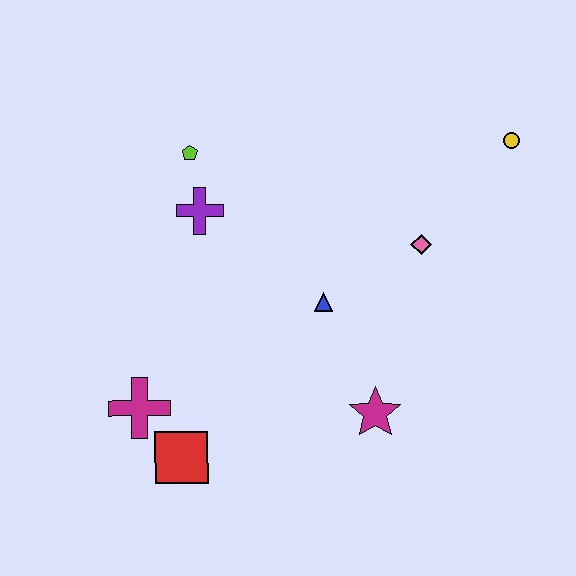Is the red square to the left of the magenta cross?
No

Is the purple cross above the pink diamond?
Yes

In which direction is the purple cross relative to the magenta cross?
The purple cross is above the magenta cross.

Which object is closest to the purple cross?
The lime pentagon is closest to the purple cross.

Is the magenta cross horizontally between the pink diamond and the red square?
No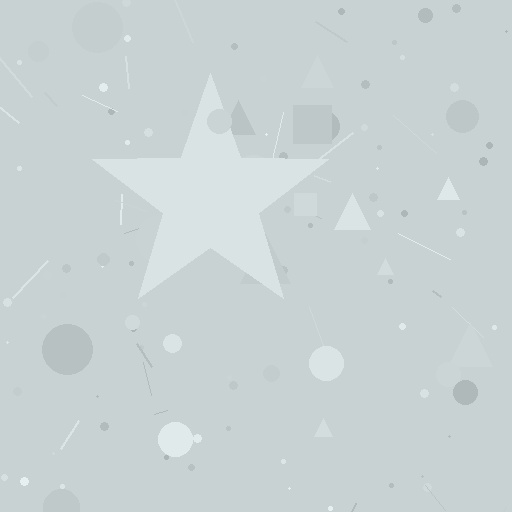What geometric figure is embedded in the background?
A star is embedded in the background.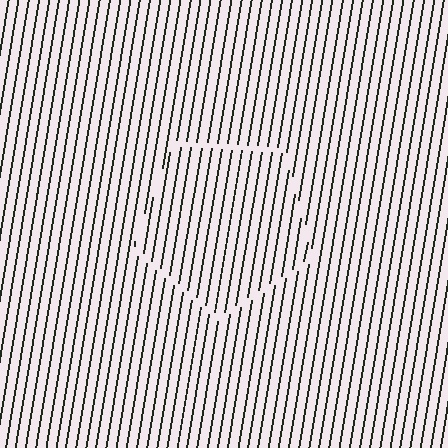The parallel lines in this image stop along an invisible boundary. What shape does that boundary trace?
An illusory pentagon. The interior of the shape contains the same grating, shifted by half a period — the contour is defined by the phase discontinuity where line-ends from the inner and outer gratings abut.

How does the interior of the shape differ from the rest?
The interior of the shape contains the same grating, shifted by half a period — the contour is defined by the phase discontinuity where line-ends from the inner and outer gratings abut.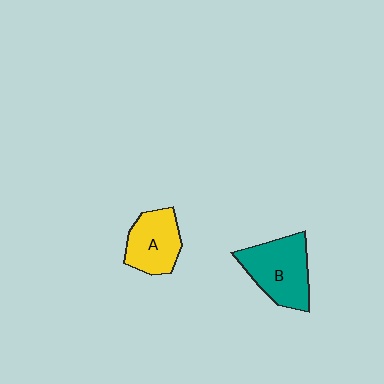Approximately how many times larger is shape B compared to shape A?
Approximately 1.3 times.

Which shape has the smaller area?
Shape A (yellow).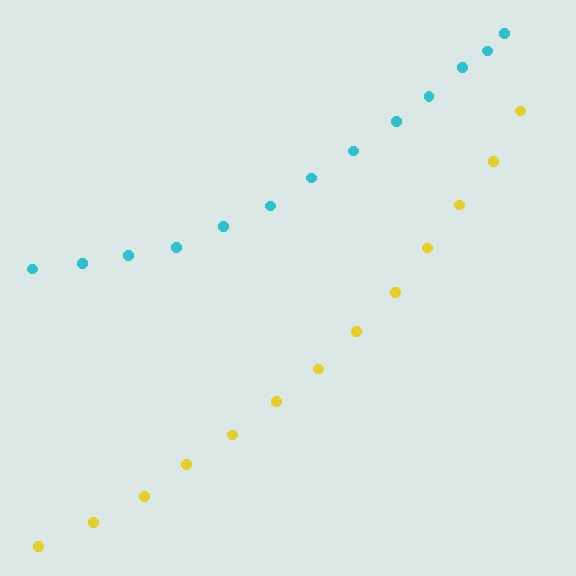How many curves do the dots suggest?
There are 2 distinct paths.